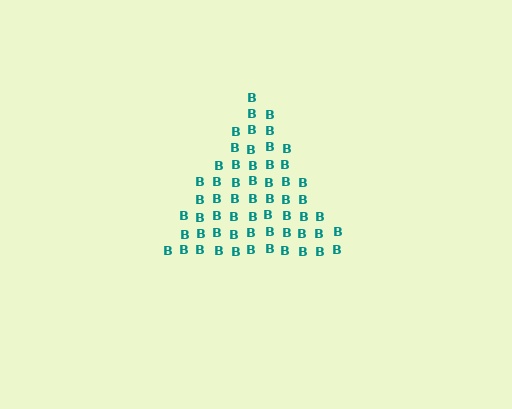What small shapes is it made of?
It is made of small letter B's.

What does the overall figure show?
The overall figure shows a triangle.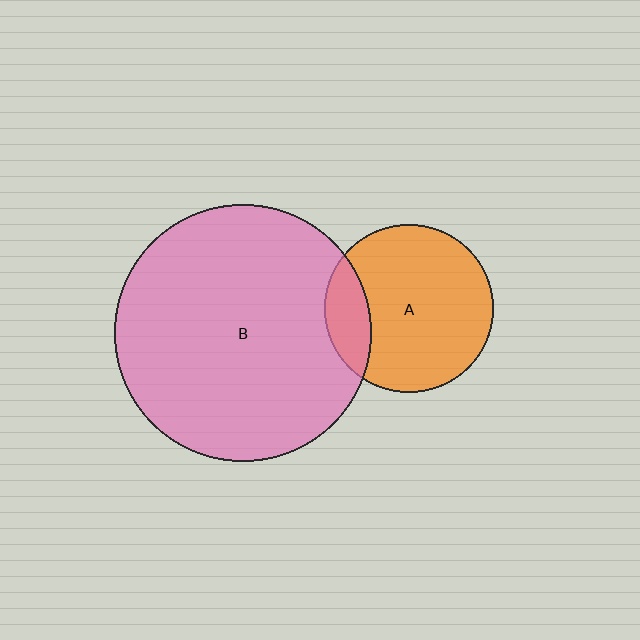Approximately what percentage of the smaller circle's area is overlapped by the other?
Approximately 20%.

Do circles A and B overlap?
Yes.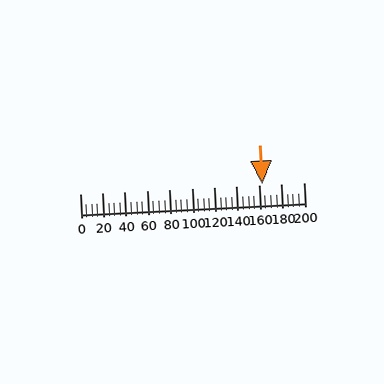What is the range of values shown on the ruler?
The ruler shows values from 0 to 200.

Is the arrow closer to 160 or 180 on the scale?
The arrow is closer to 160.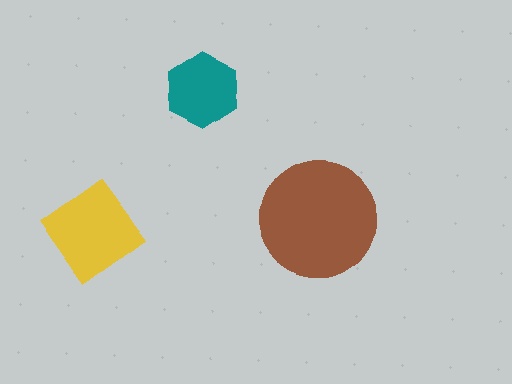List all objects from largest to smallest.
The brown circle, the yellow diamond, the teal hexagon.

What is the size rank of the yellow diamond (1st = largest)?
2nd.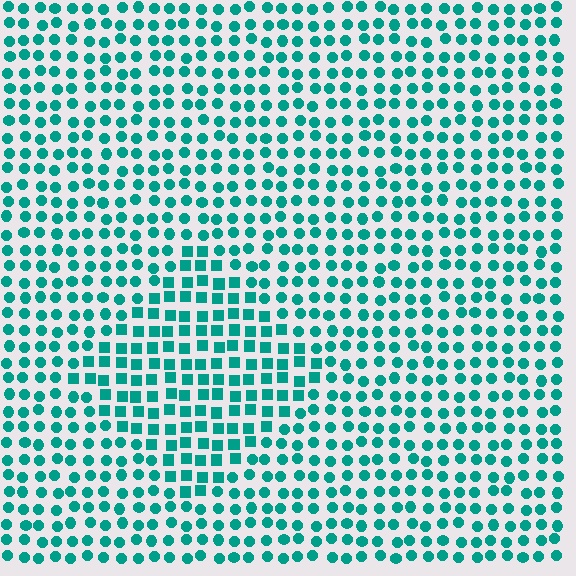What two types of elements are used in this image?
The image uses squares inside the diamond region and circles outside it.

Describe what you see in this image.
The image is filled with small teal elements arranged in a uniform grid. A diamond-shaped region contains squares, while the surrounding area contains circles. The boundary is defined purely by the change in element shape.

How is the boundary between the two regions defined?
The boundary is defined by a change in element shape: squares inside vs. circles outside. All elements share the same color and spacing.